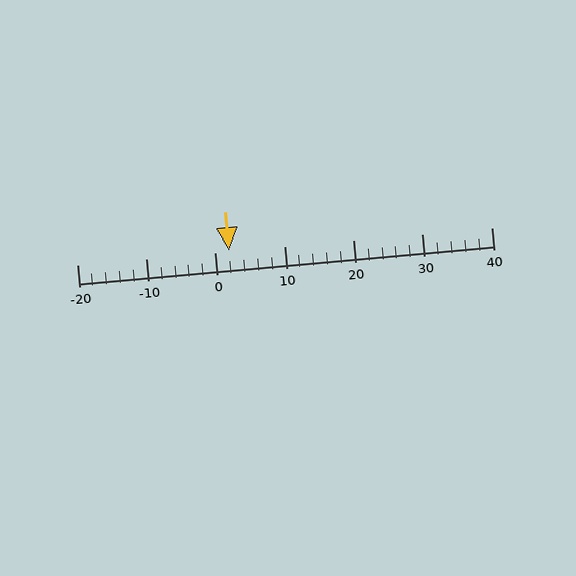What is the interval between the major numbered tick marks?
The major tick marks are spaced 10 units apart.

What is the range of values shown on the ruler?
The ruler shows values from -20 to 40.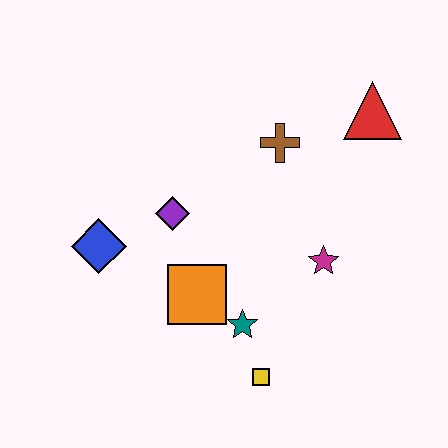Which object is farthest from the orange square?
The red triangle is farthest from the orange square.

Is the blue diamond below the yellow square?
No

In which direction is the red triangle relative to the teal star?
The red triangle is above the teal star.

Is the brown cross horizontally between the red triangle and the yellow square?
Yes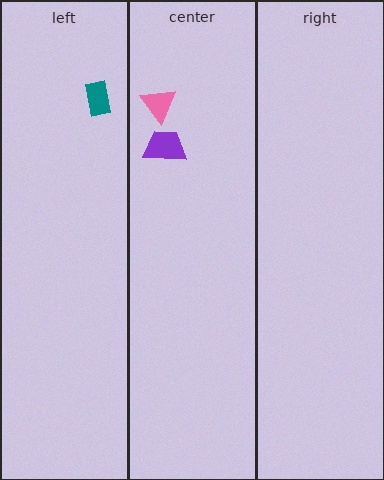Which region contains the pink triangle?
The center region.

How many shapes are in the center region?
2.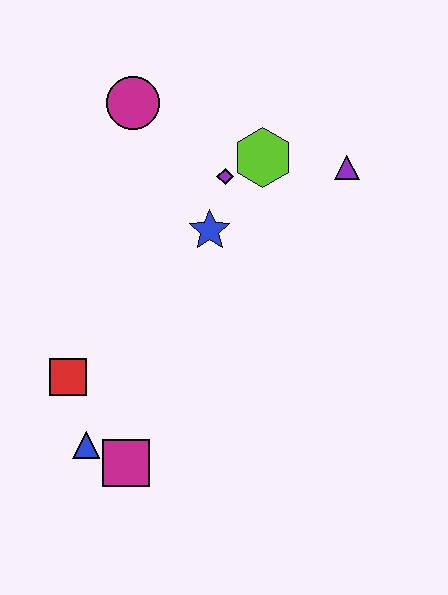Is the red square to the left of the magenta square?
Yes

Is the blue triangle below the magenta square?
No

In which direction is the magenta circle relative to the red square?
The magenta circle is above the red square.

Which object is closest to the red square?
The blue triangle is closest to the red square.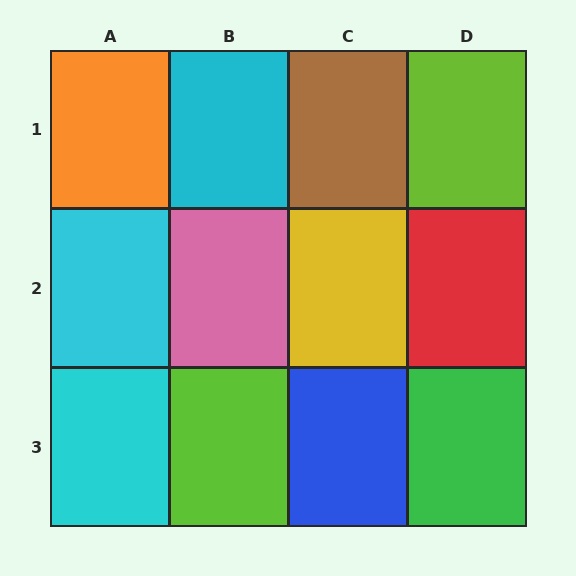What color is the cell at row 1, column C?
Brown.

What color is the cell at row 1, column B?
Cyan.